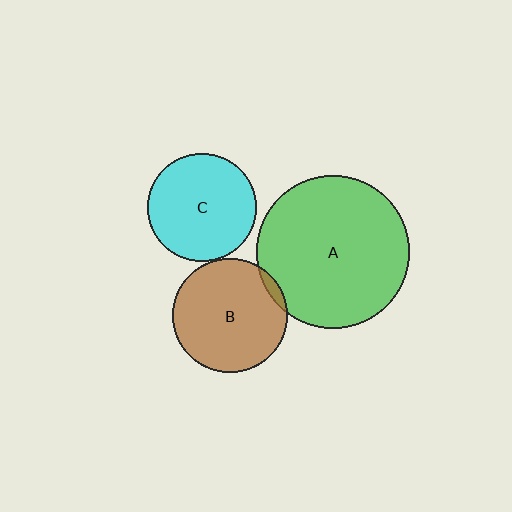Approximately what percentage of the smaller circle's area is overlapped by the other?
Approximately 5%.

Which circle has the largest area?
Circle A (green).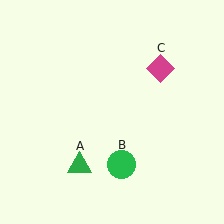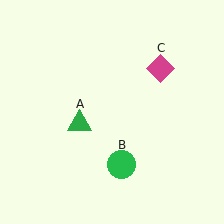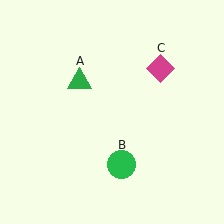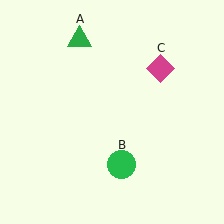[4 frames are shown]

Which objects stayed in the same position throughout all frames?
Green circle (object B) and magenta diamond (object C) remained stationary.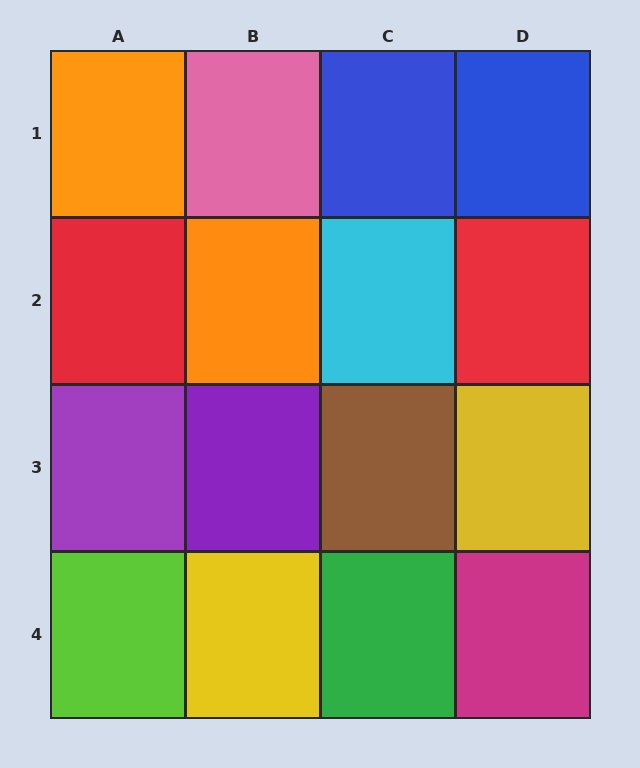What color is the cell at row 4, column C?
Green.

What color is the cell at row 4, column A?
Lime.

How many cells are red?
2 cells are red.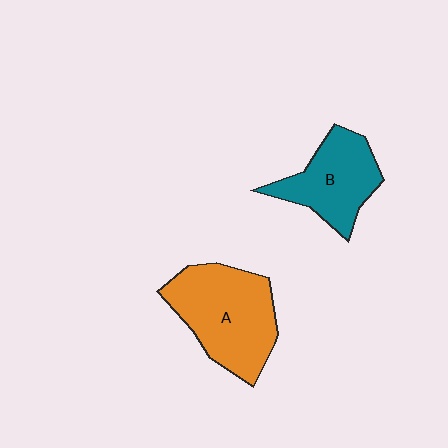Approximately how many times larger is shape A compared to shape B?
Approximately 1.4 times.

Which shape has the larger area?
Shape A (orange).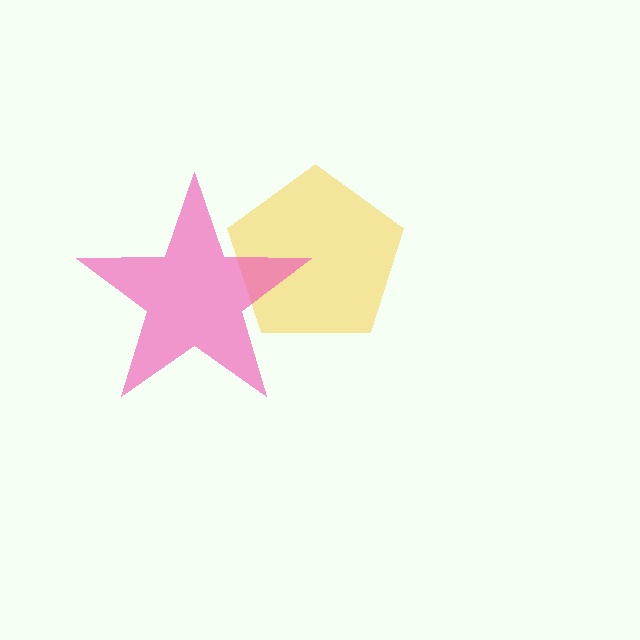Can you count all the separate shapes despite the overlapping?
Yes, there are 2 separate shapes.